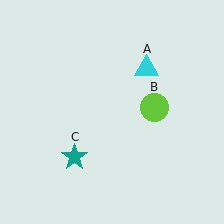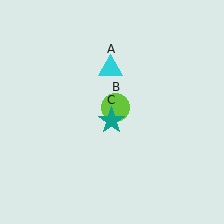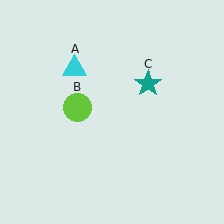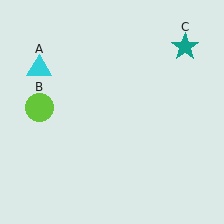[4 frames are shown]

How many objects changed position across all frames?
3 objects changed position: cyan triangle (object A), lime circle (object B), teal star (object C).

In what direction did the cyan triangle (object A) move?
The cyan triangle (object A) moved left.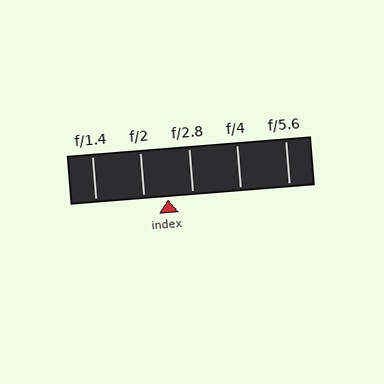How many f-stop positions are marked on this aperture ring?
There are 5 f-stop positions marked.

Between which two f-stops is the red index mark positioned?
The index mark is between f/2 and f/2.8.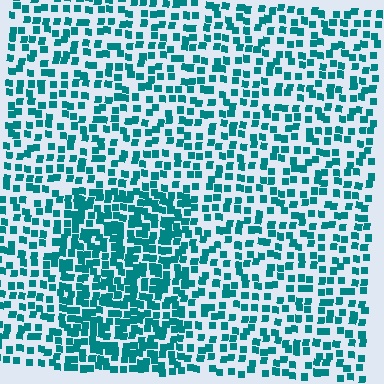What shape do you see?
I see a rectangle.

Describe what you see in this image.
The image contains small teal elements arranged at two different densities. A rectangle-shaped region is visible where the elements are more densely packed than the surrounding area.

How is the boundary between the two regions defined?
The boundary is defined by a change in element density (approximately 1.8x ratio). All elements are the same color, size, and shape.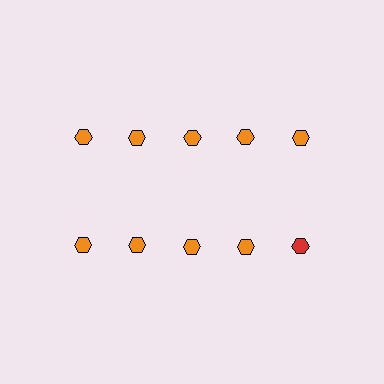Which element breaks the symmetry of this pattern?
The red hexagon in the second row, rightmost column breaks the symmetry. All other shapes are orange hexagons.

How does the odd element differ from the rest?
It has a different color: red instead of orange.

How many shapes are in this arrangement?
There are 10 shapes arranged in a grid pattern.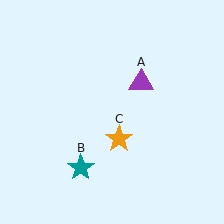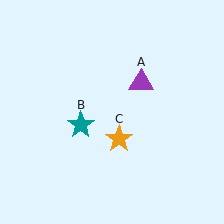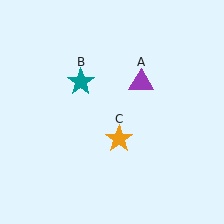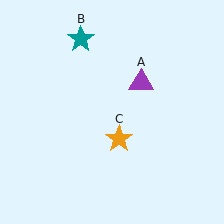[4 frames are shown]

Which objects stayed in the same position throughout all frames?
Purple triangle (object A) and orange star (object C) remained stationary.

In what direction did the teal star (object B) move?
The teal star (object B) moved up.